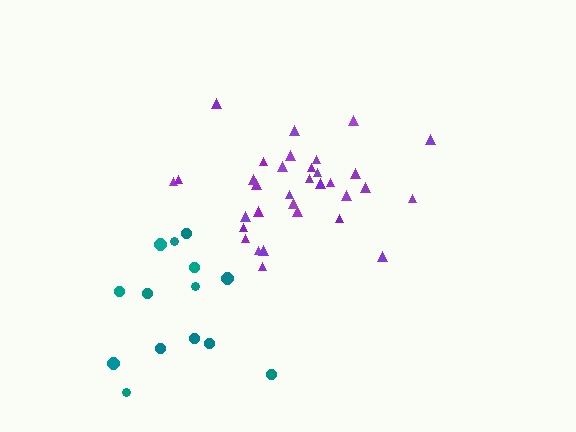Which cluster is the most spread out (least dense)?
Teal.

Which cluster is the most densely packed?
Purple.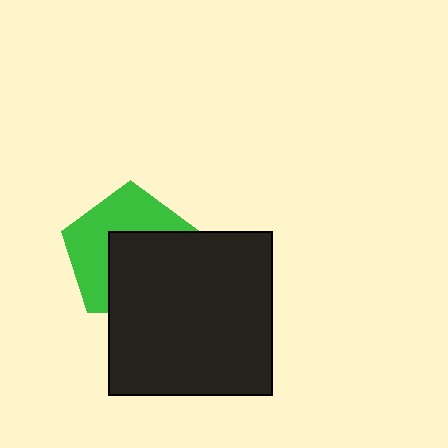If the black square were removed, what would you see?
You would see the complete green pentagon.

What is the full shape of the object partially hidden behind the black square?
The partially hidden object is a green pentagon.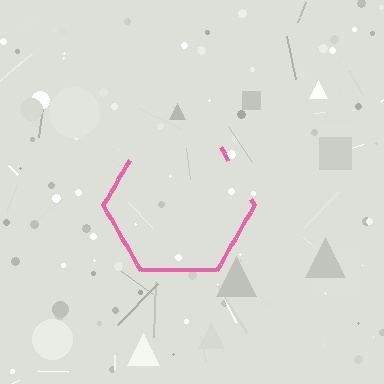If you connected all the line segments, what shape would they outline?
They would outline a hexagon.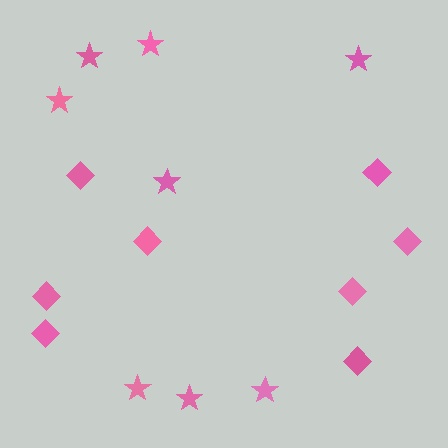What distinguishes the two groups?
There are 2 groups: one group of diamonds (8) and one group of stars (8).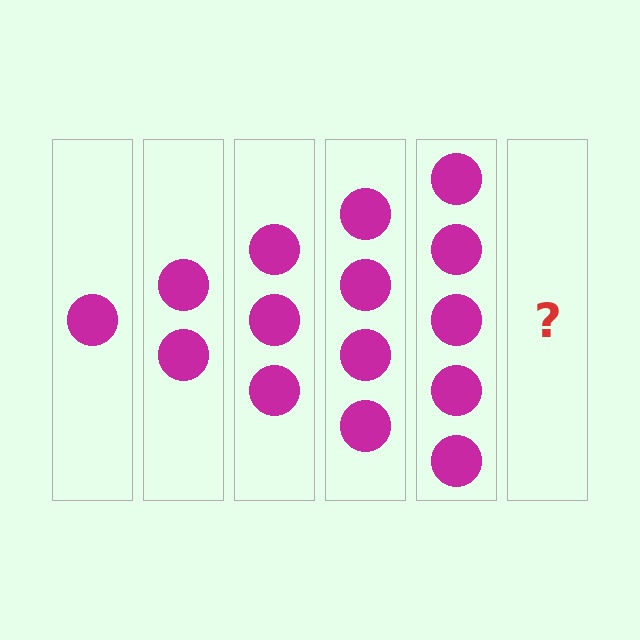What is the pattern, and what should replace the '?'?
The pattern is that each step adds one more circle. The '?' should be 6 circles.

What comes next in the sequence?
The next element should be 6 circles.